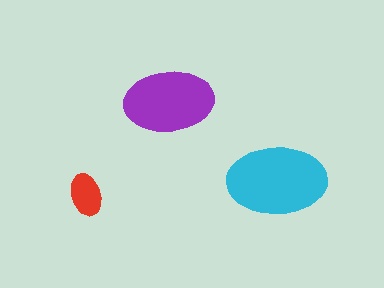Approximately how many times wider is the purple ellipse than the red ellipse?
About 2 times wider.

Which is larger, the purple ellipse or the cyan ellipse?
The cyan one.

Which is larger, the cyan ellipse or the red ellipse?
The cyan one.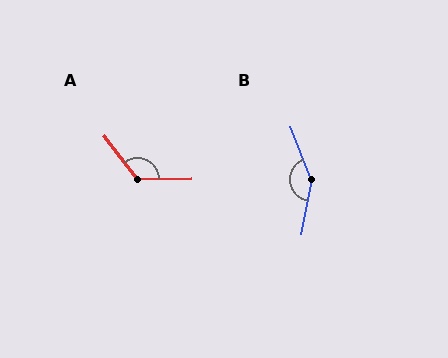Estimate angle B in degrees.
Approximately 148 degrees.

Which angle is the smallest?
A, at approximately 126 degrees.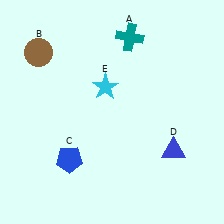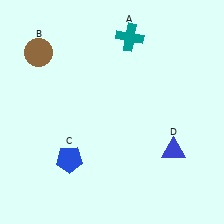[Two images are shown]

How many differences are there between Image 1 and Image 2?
There is 1 difference between the two images.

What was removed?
The cyan star (E) was removed in Image 2.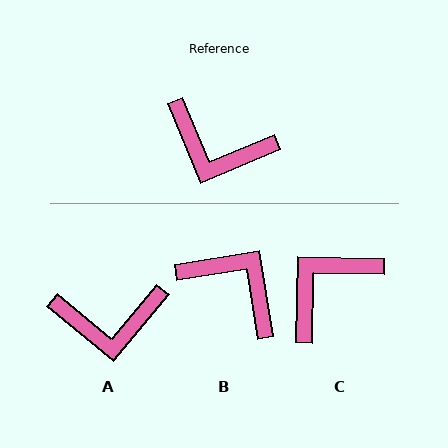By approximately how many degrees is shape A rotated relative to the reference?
Approximately 28 degrees counter-clockwise.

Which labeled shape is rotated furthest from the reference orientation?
B, about 166 degrees away.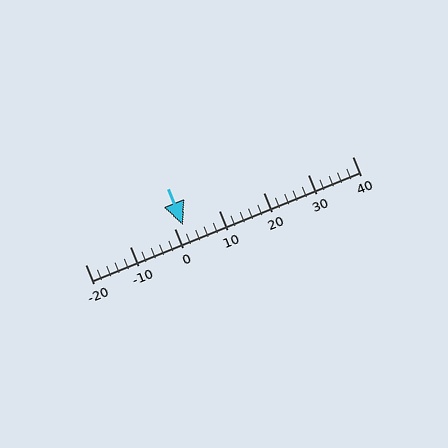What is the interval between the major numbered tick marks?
The major tick marks are spaced 10 units apart.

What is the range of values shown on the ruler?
The ruler shows values from -20 to 40.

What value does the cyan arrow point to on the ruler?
The cyan arrow points to approximately 2.